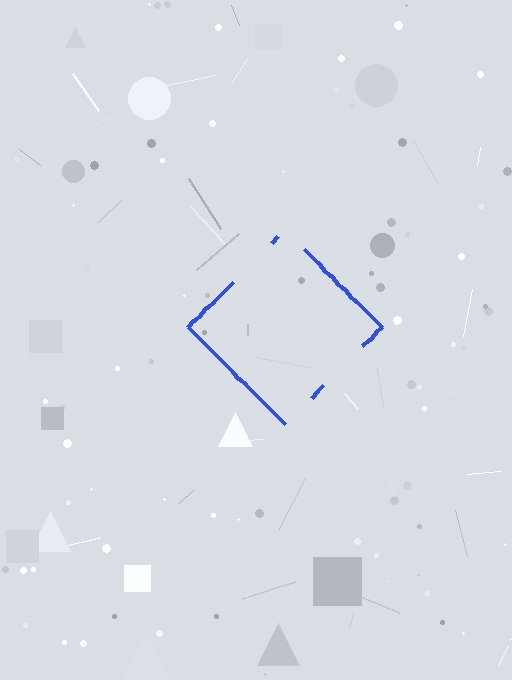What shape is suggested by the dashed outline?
The dashed outline suggests a diamond.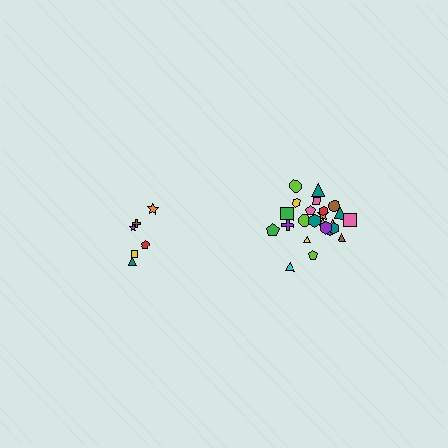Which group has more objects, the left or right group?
The right group.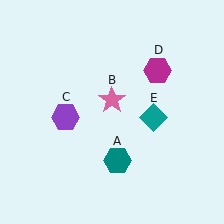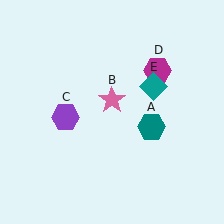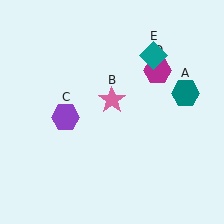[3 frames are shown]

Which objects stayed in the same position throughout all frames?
Pink star (object B) and purple hexagon (object C) and magenta hexagon (object D) remained stationary.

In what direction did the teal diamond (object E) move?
The teal diamond (object E) moved up.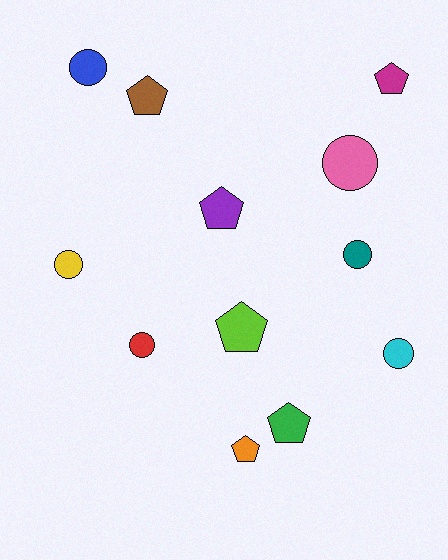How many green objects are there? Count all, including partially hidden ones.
There is 1 green object.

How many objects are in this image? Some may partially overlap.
There are 12 objects.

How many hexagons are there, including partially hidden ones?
There are no hexagons.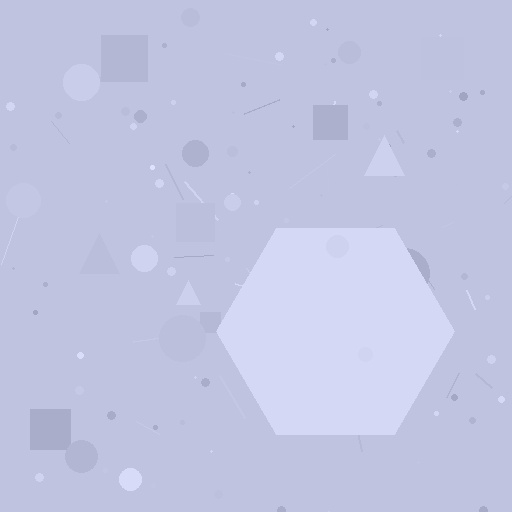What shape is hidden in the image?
A hexagon is hidden in the image.